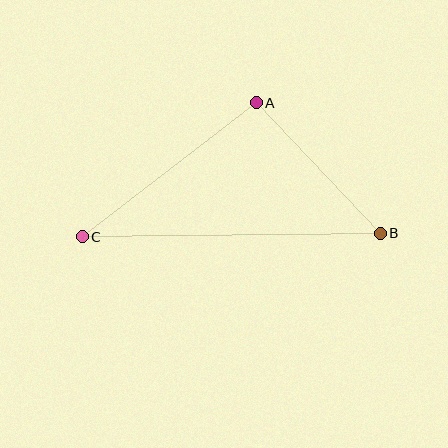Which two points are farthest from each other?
Points B and C are farthest from each other.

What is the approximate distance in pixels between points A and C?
The distance between A and C is approximately 220 pixels.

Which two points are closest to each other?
Points A and B are closest to each other.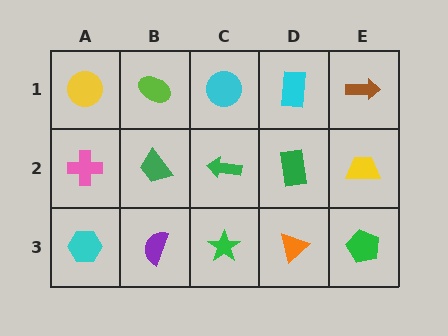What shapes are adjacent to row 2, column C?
A cyan circle (row 1, column C), a green star (row 3, column C), a green trapezoid (row 2, column B), a green rectangle (row 2, column D).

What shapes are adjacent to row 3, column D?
A green rectangle (row 2, column D), a green star (row 3, column C), a green pentagon (row 3, column E).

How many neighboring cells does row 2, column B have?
4.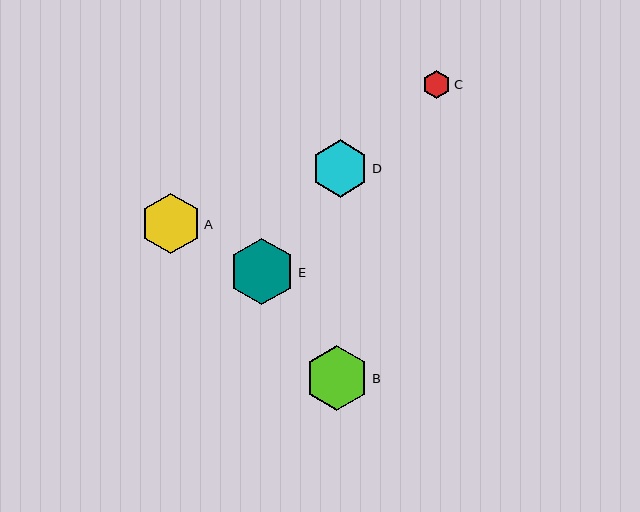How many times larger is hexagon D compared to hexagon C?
Hexagon D is approximately 2.0 times the size of hexagon C.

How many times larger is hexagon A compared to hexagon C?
Hexagon A is approximately 2.1 times the size of hexagon C.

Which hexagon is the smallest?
Hexagon C is the smallest with a size of approximately 28 pixels.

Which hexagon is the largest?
Hexagon E is the largest with a size of approximately 67 pixels.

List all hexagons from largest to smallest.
From largest to smallest: E, B, A, D, C.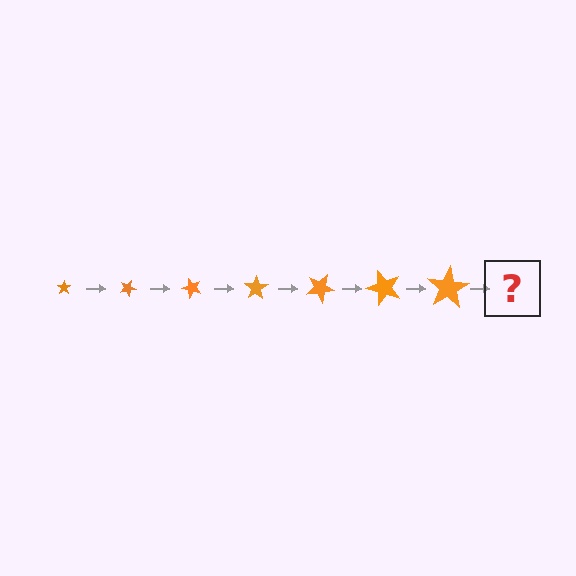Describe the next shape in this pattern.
It should be a star, larger than the previous one and rotated 175 degrees from the start.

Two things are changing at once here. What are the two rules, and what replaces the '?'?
The two rules are that the star grows larger each step and it rotates 25 degrees each step. The '?' should be a star, larger than the previous one and rotated 175 degrees from the start.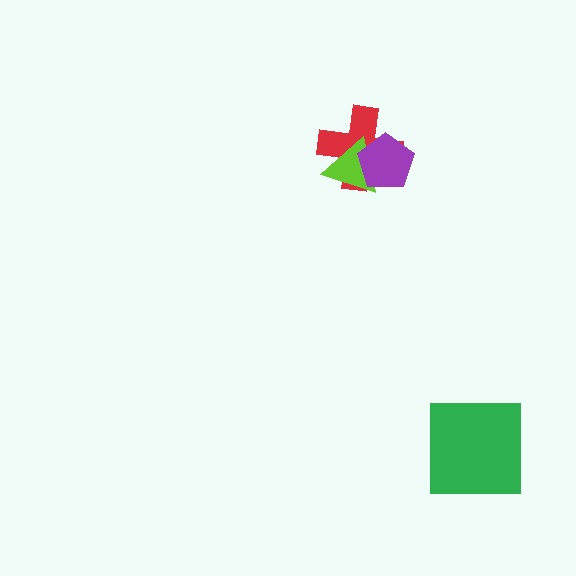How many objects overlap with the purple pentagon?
2 objects overlap with the purple pentagon.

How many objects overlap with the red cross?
2 objects overlap with the red cross.